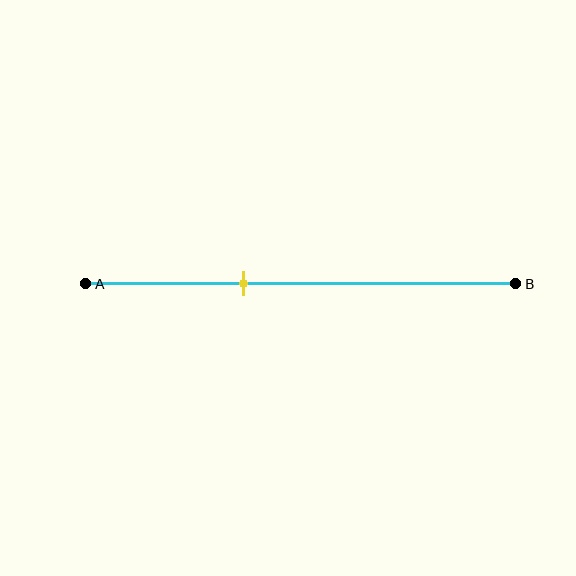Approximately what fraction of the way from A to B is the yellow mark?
The yellow mark is approximately 35% of the way from A to B.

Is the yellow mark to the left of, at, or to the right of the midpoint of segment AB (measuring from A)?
The yellow mark is to the left of the midpoint of segment AB.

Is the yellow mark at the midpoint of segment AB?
No, the mark is at about 35% from A, not at the 50% midpoint.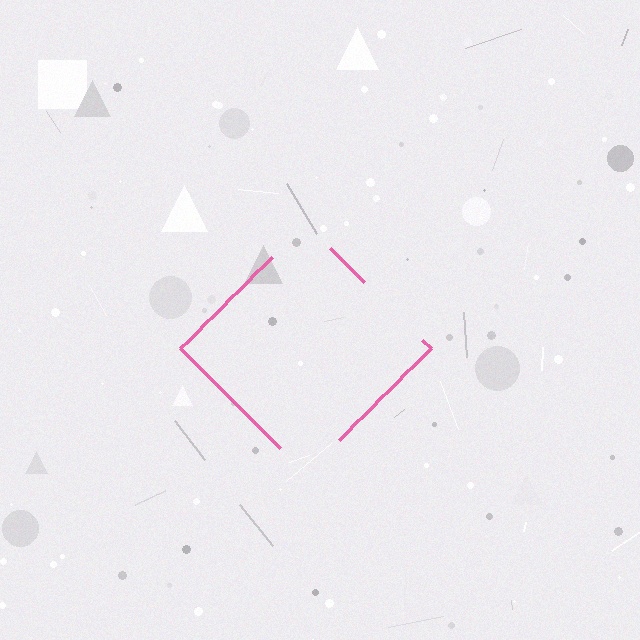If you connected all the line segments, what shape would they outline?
They would outline a diamond.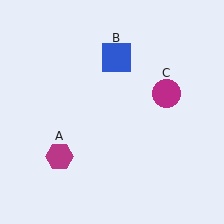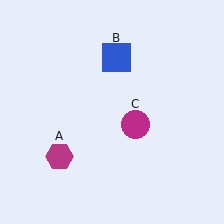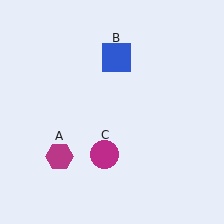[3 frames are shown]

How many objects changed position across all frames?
1 object changed position: magenta circle (object C).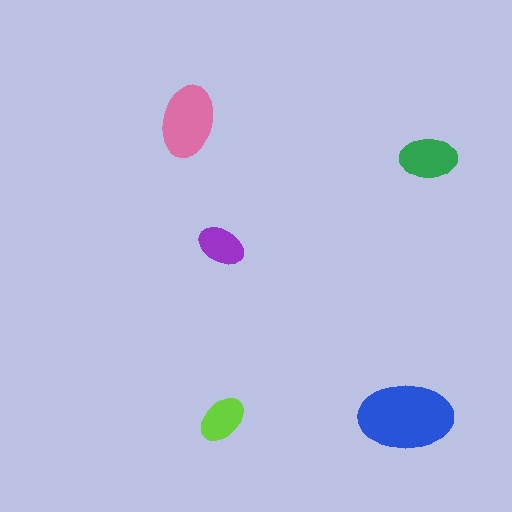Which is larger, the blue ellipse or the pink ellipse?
The blue one.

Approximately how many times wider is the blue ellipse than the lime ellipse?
About 2 times wider.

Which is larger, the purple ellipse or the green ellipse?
The green one.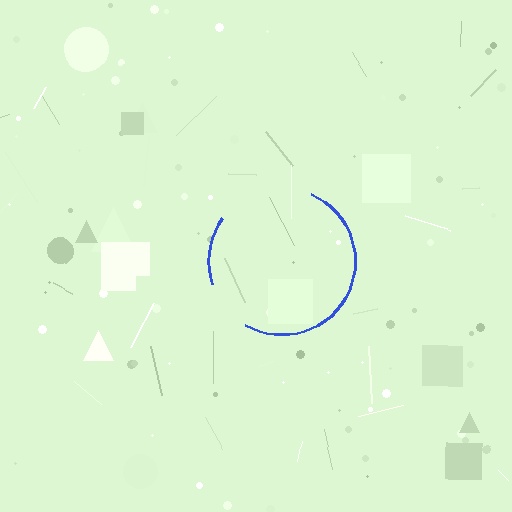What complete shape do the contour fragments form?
The contour fragments form a circle.